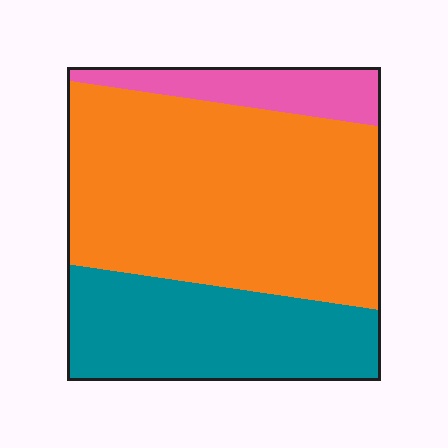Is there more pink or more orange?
Orange.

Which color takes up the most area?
Orange, at roughly 60%.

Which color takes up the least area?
Pink, at roughly 10%.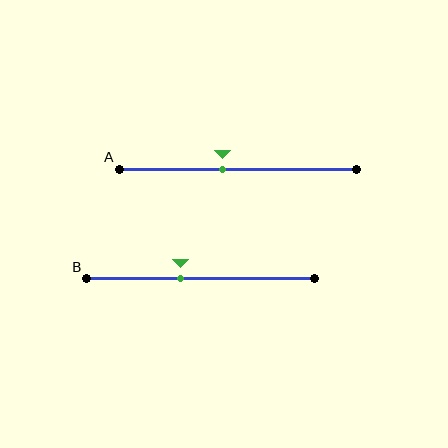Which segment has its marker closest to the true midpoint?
Segment A has its marker closest to the true midpoint.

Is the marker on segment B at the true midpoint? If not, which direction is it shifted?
No, the marker on segment B is shifted to the left by about 9% of the segment length.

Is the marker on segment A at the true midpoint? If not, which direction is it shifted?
No, the marker on segment A is shifted to the left by about 6% of the segment length.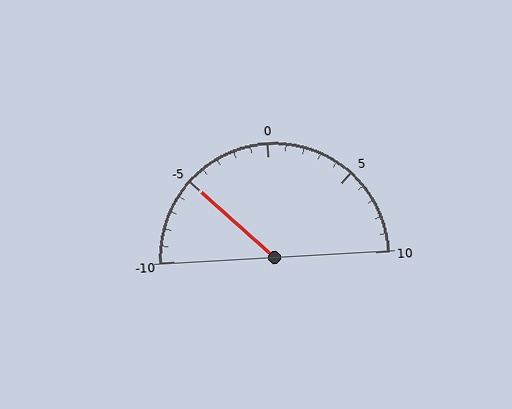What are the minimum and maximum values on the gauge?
The gauge ranges from -10 to 10.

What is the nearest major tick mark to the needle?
The nearest major tick mark is -5.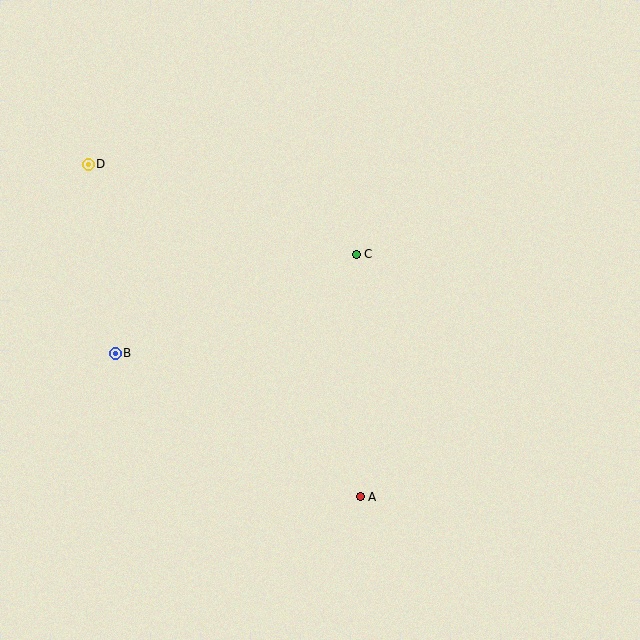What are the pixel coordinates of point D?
Point D is at (88, 164).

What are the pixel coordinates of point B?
Point B is at (115, 353).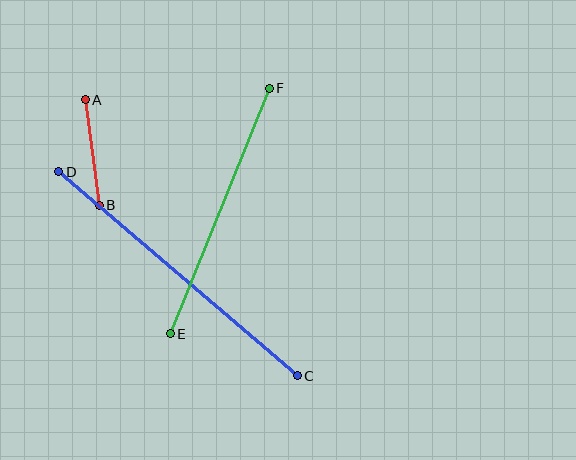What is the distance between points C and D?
The distance is approximately 314 pixels.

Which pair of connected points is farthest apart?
Points C and D are farthest apart.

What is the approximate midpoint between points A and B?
The midpoint is at approximately (92, 153) pixels.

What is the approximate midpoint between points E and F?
The midpoint is at approximately (220, 211) pixels.